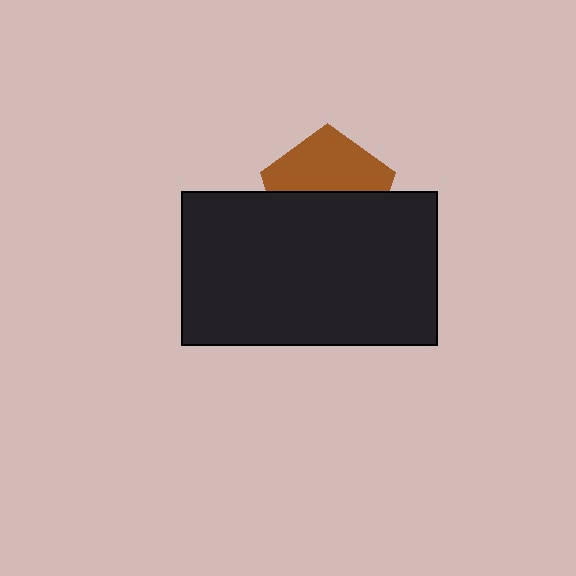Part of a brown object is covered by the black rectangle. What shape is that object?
It is a pentagon.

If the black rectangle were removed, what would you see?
You would see the complete brown pentagon.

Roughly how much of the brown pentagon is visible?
About half of it is visible (roughly 47%).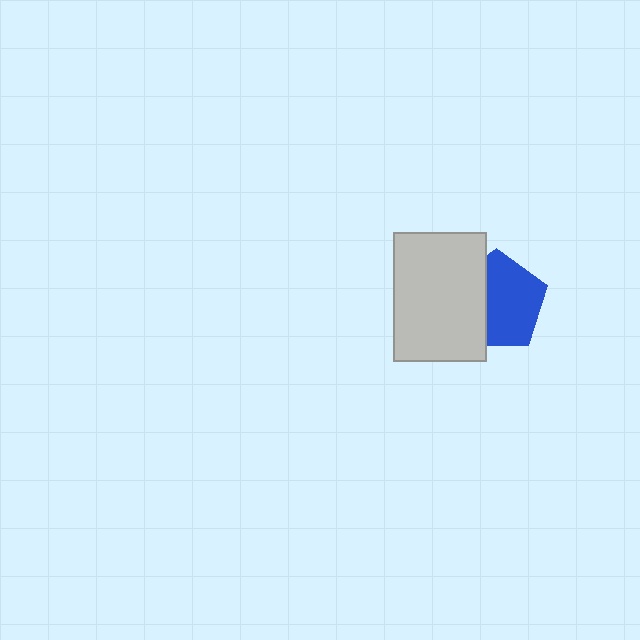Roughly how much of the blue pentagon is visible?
About half of it is visible (roughly 62%).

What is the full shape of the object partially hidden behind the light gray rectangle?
The partially hidden object is a blue pentagon.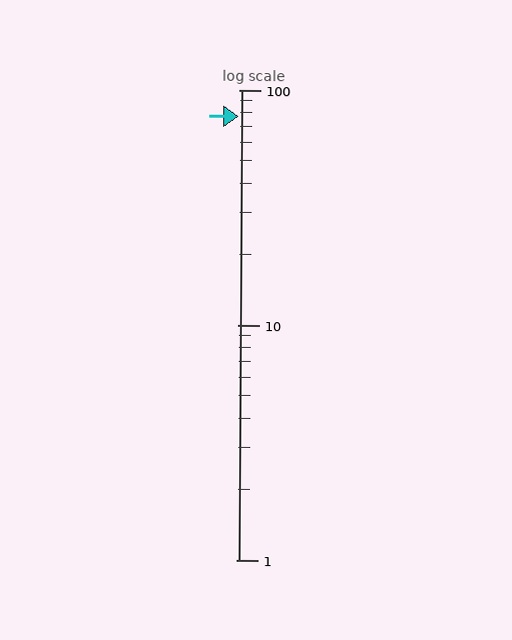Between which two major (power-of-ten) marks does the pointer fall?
The pointer is between 10 and 100.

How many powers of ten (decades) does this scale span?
The scale spans 2 decades, from 1 to 100.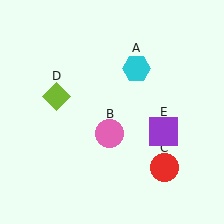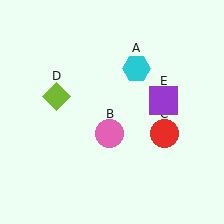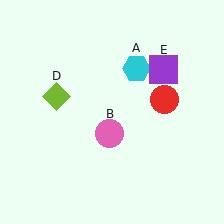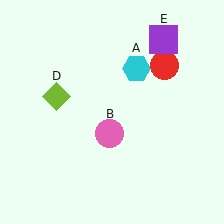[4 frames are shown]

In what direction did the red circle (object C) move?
The red circle (object C) moved up.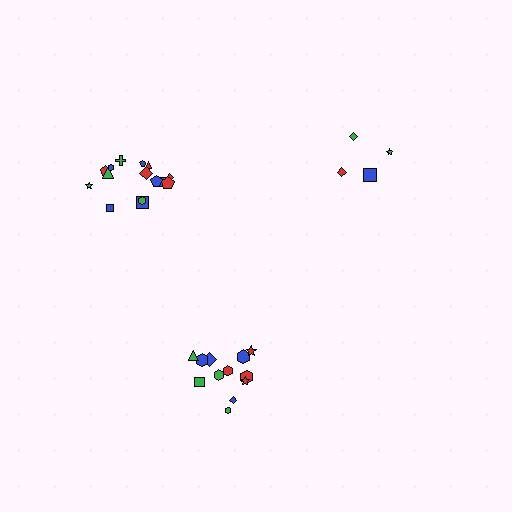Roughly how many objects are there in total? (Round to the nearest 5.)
Roughly 30 objects in total.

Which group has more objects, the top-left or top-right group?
The top-left group.